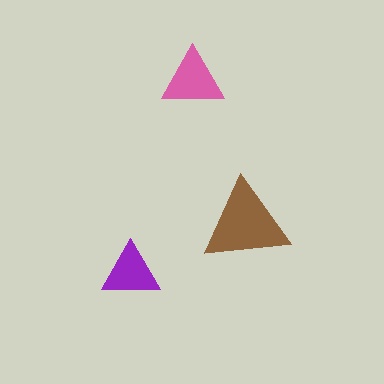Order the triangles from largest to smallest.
the brown one, the pink one, the purple one.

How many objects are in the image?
There are 3 objects in the image.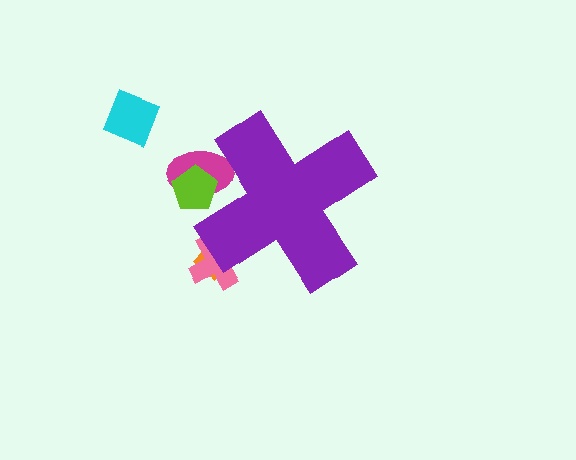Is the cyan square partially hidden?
No, the cyan square is fully visible.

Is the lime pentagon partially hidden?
Yes, the lime pentagon is partially hidden behind the purple cross.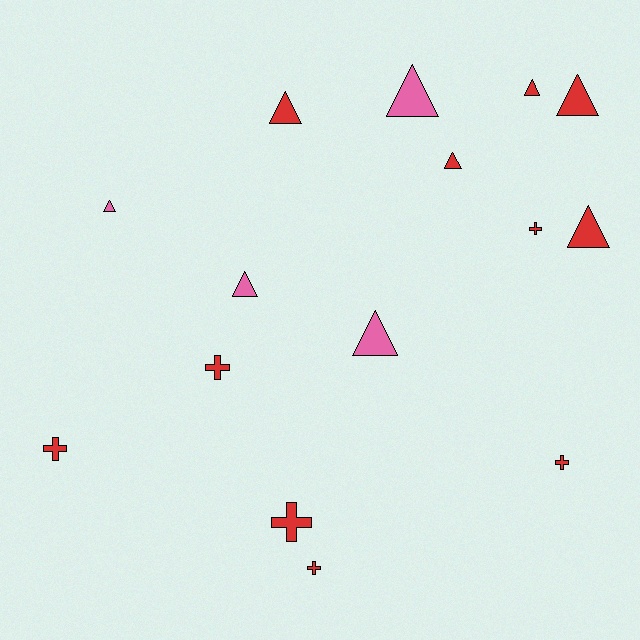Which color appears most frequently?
Red, with 11 objects.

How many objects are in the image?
There are 15 objects.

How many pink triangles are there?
There are 4 pink triangles.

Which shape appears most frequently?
Triangle, with 9 objects.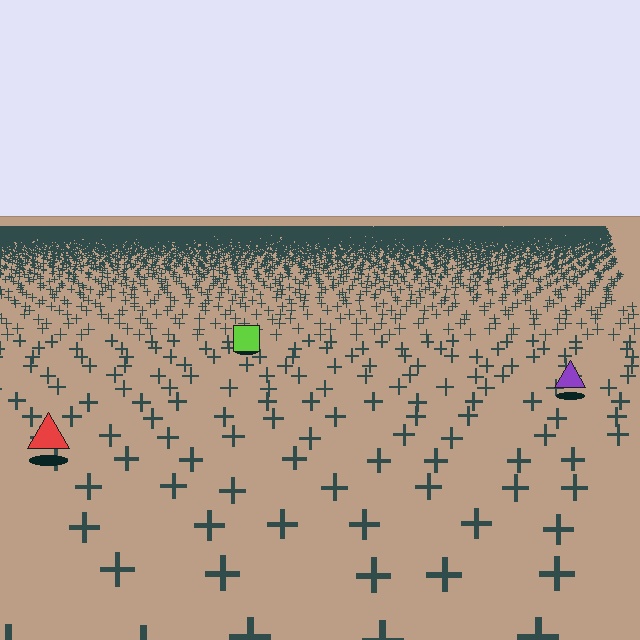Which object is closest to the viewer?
The red triangle is closest. The texture marks near it are larger and more spread out.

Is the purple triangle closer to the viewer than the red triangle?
No. The red triangle is closer — you can tell from the texture gradient: the ground texture is coarser near it.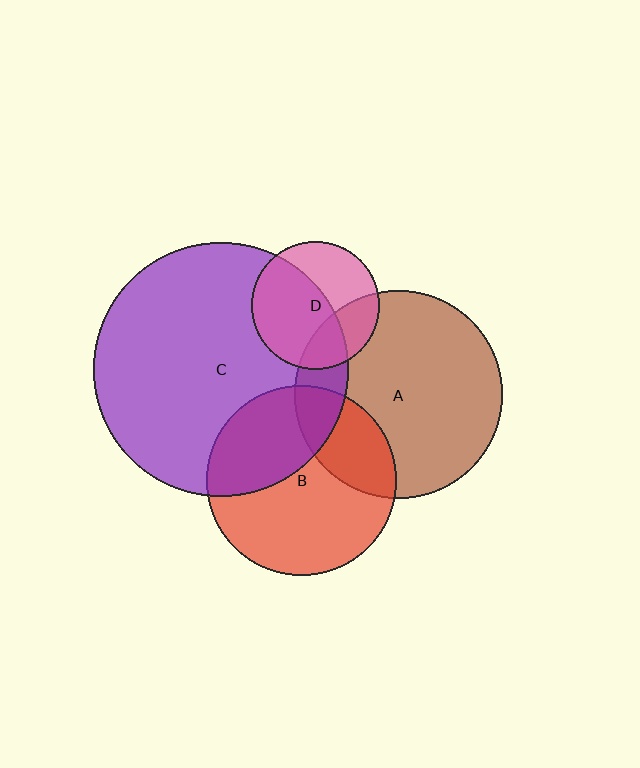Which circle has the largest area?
Circle C (purple).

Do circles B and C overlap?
Yes.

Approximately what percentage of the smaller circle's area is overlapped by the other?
Approximately 35%.